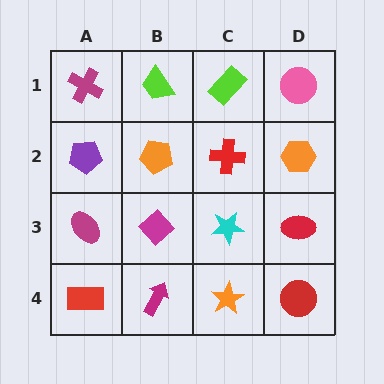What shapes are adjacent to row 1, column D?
An orange hexagon (row 2, column D), a lime rectangle (row 1, column C).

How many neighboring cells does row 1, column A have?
2.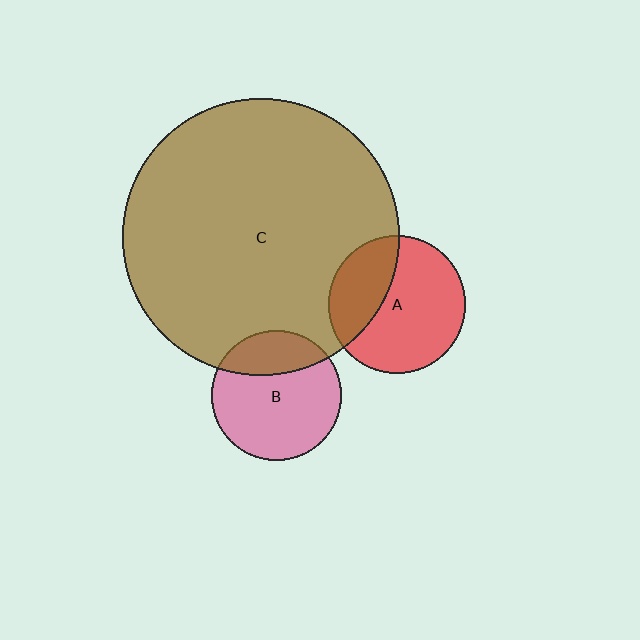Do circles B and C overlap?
Yes.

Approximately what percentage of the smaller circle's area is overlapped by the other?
Approximately 25%.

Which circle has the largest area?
Circle C (brown).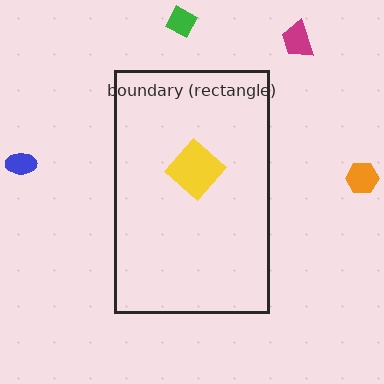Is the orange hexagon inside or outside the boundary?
Outside.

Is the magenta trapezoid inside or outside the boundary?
Outside.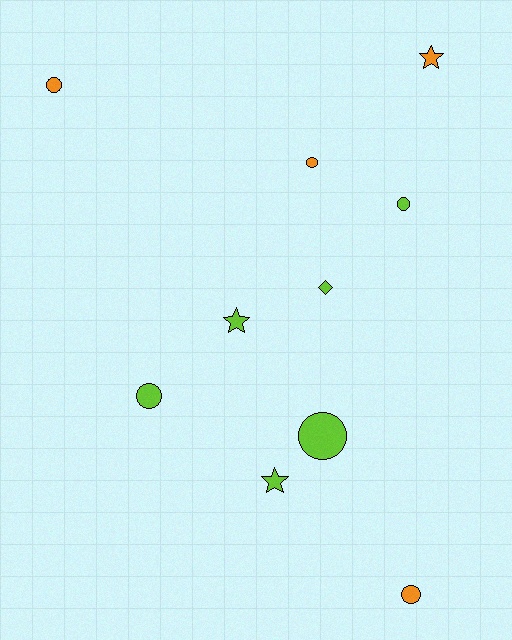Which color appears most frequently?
Lime, with 6 objects.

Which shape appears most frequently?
Circle, with 6 objects.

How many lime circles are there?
There are 3 lime circles.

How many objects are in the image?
There are 10 objects.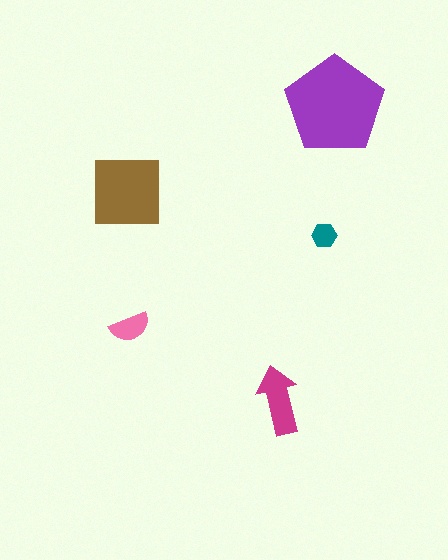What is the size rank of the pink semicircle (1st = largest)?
4th.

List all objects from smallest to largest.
The teal hexagon, the pink semicircle, the magenta arrow, the brown square, the purple pentagon.